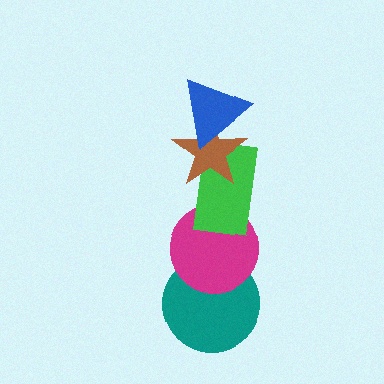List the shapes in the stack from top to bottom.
From top to bottom: the blue triangle, the brown star, the green rectangle, the magenta circle, the teal circle.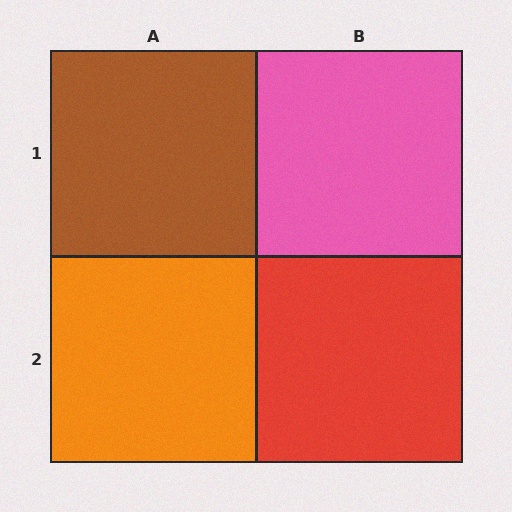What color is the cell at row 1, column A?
Brown.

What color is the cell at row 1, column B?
Pink.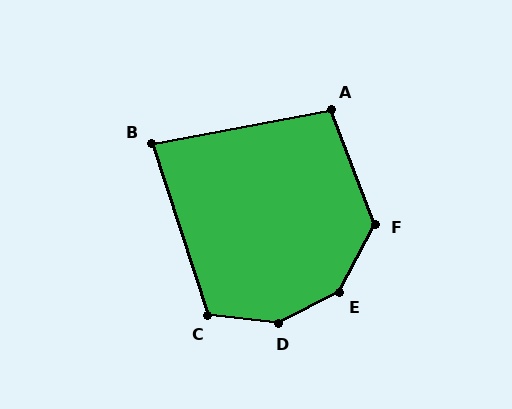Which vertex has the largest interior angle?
D, at approximately 146 degrees.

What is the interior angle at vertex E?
Approximately 145 degrees (obtuse).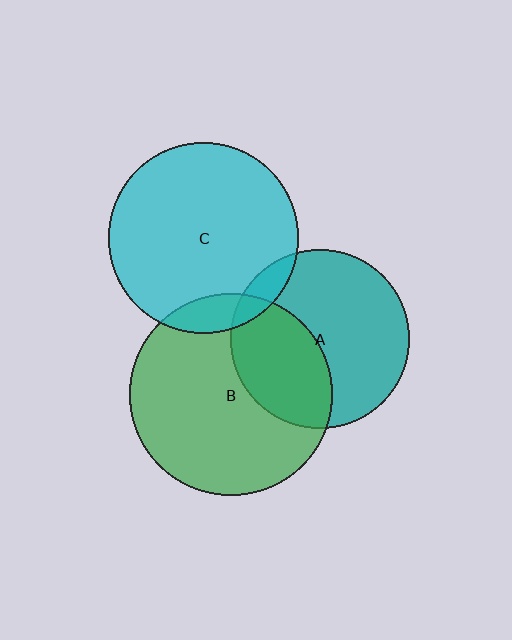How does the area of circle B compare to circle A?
Approximately 1.3 times.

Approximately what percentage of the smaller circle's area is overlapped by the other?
Approximately 10%.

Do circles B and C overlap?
Yes.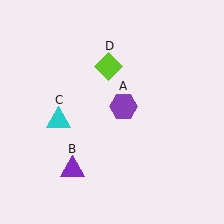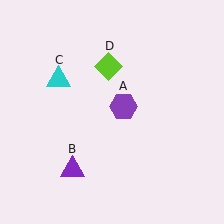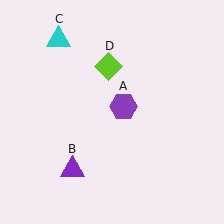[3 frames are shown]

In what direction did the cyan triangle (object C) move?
The cyan triangle (object C) moved up.